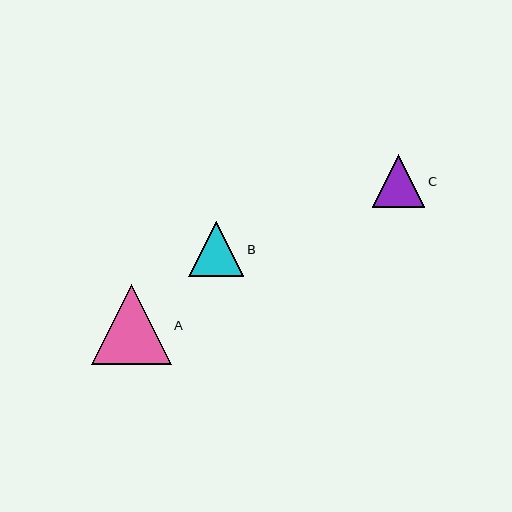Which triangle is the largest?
Triangle A is the largest with a size of approximately 79 pixels.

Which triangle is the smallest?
Triangle C is the smallest with a size of approximately 52 pixels.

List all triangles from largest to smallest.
From largest to smallest: A, B, C.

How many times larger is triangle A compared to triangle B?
Triangle A is approximately 1.5 times the size of triangle B.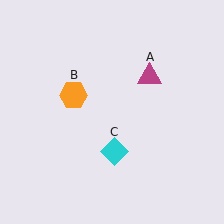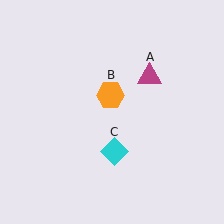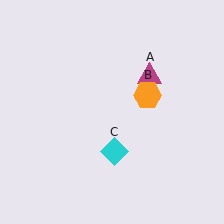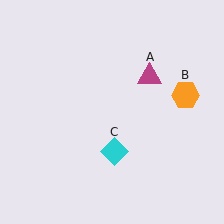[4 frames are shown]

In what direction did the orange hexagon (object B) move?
The orange hexagon (object B) moved right.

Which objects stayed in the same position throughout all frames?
Magenta triangle (object A) and cyan diamond (object C) remained stationary.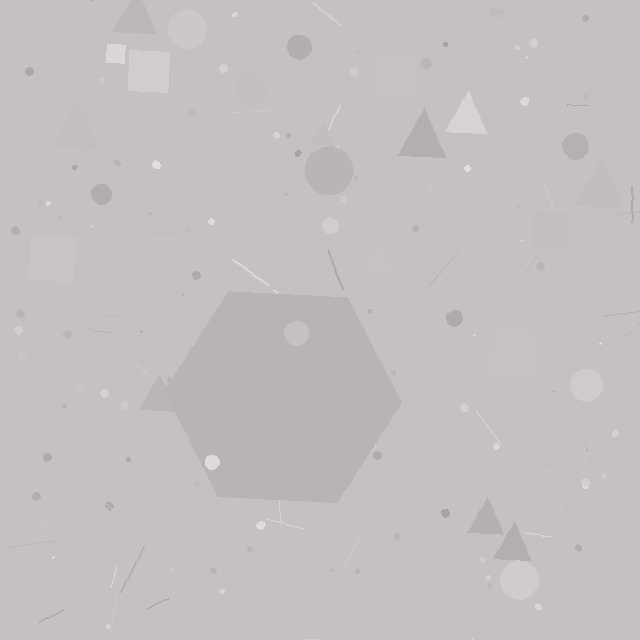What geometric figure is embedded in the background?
A hexagon is embedded in the background.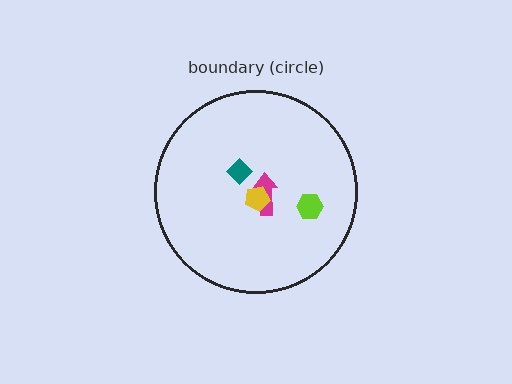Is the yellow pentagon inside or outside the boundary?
Inside.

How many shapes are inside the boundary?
4 inside, 0 outside.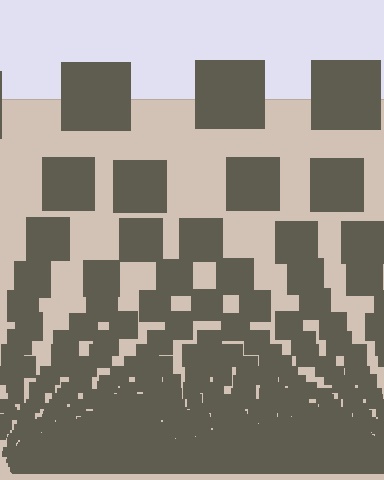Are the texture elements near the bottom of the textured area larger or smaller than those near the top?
Smaller. The gradient is inverted — elements near the bottom are smaller and denser.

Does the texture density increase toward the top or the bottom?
Density increases toward the bottom.